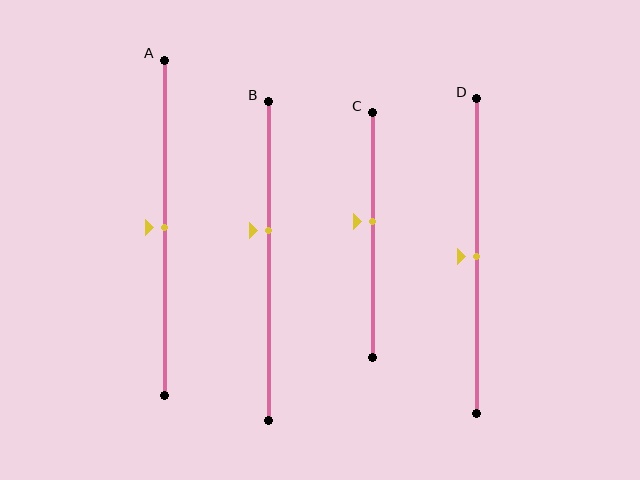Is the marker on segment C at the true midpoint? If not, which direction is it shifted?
No, the marker on segment C is shifted upward by about 6% of the segment length.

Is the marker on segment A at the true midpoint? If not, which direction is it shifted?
Yes, the marker on segment A is at the true midpoint.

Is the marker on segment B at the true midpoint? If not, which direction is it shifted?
No, the marker on segment B is shifted upward by about 10% of the segment length.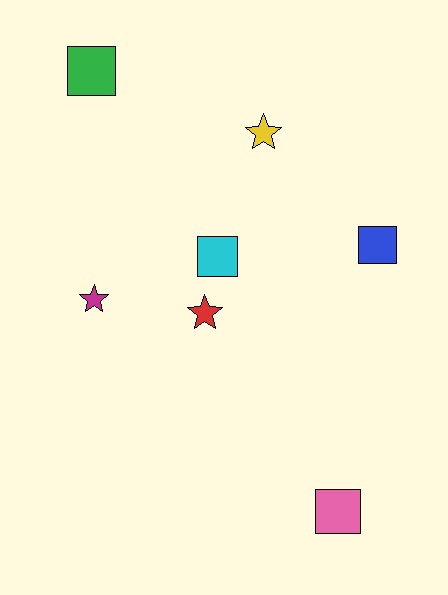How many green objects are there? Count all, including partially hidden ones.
There is 1 green object.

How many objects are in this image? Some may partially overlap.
There are 7 objects.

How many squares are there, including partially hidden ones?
There are 4 squares.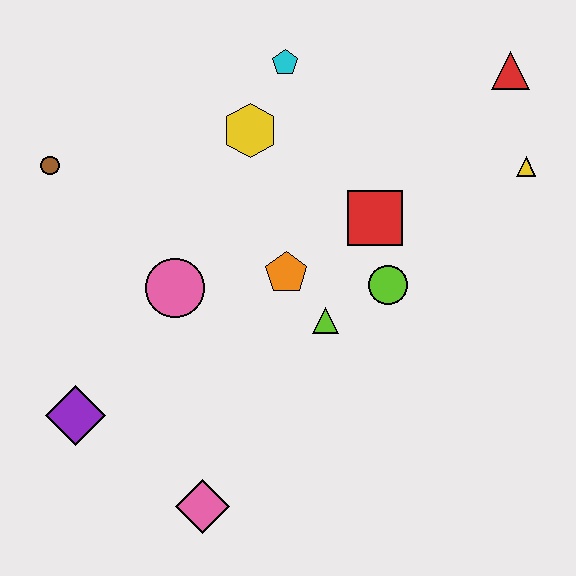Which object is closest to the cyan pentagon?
The yellow hexagon is closest to the cyan pentagon.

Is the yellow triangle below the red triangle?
Yes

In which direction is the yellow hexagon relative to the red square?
The yellow hexagon is to the left of the red square.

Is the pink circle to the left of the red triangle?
Yes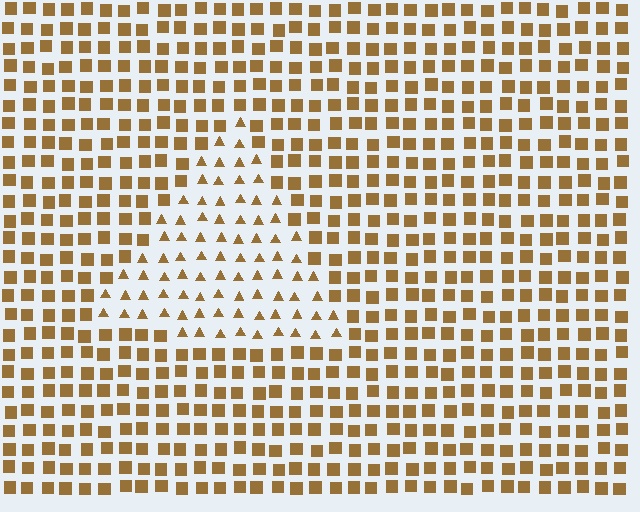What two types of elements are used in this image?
The image uses triangles inside the triangle region and squares outside it.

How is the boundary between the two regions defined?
The boundary is defined by a change in element shape: triangles inside vs. squares outside. All elements share the same color and spacing.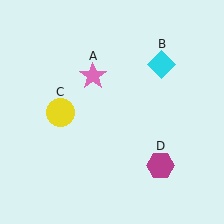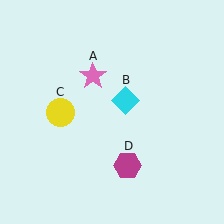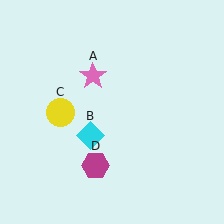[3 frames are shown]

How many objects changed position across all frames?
2 objects changed position: cyan diamond (object B), magenta hexagon (object D).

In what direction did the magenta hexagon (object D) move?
The magenta hexagon (object D) moved left.